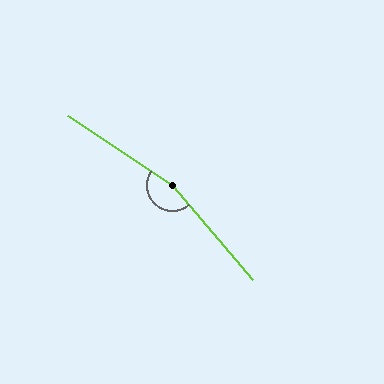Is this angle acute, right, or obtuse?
It is obtuse.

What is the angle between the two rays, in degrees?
Approximately 164 degrees.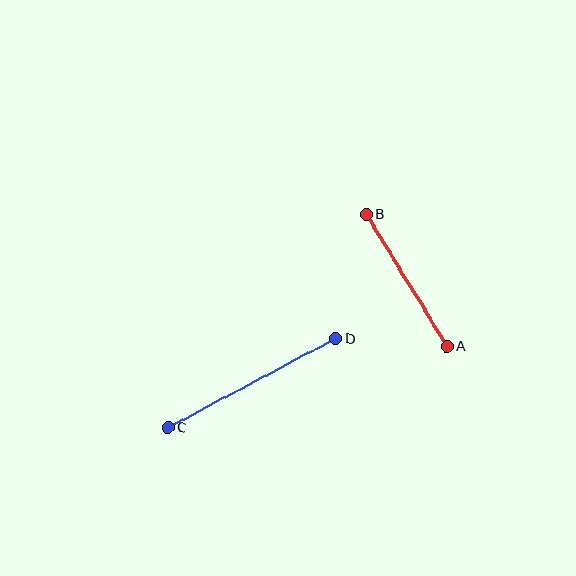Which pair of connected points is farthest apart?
Points C and D are farthest apart.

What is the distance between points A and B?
The distance is approximately 155 pixels.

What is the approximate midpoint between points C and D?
The midpoint is at approximately (252, 383) pixels.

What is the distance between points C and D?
The distance is approximately 190 pixels.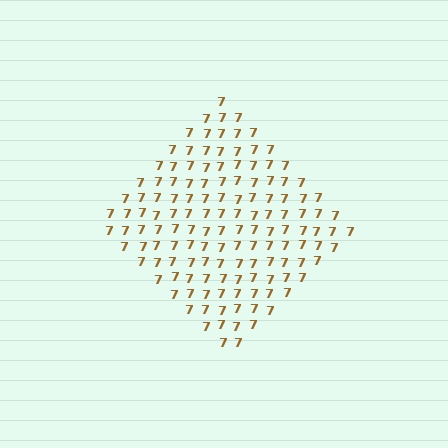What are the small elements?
The small elements are digit 7's.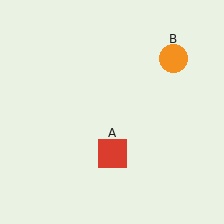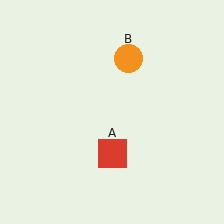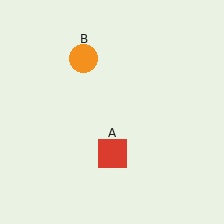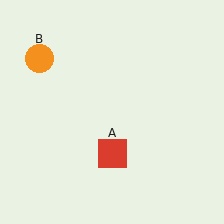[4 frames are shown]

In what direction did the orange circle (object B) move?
The orange circle (object B) moved left.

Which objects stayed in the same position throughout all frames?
Red square (object A) remained stationary.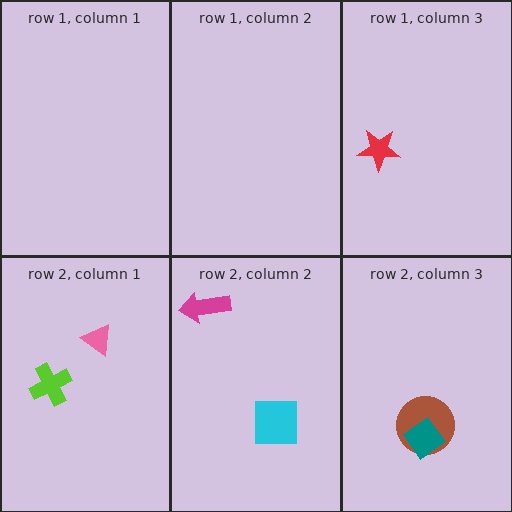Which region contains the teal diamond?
The row 2, column 3 region.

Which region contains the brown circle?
The row 2, column 3 region.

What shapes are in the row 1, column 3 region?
The red star.